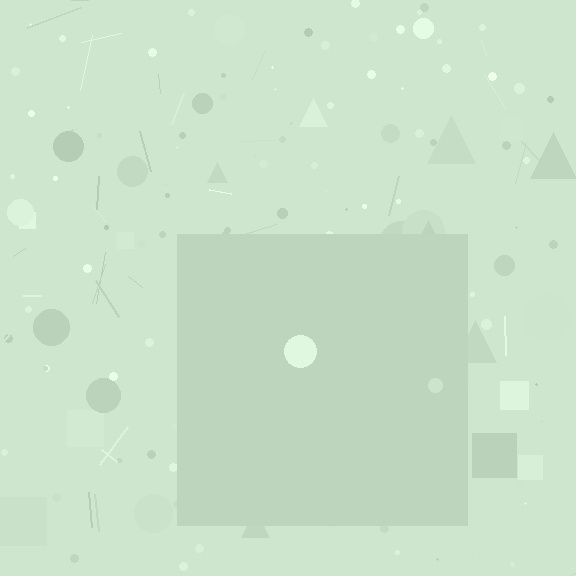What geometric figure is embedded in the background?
A square is embedded in the background.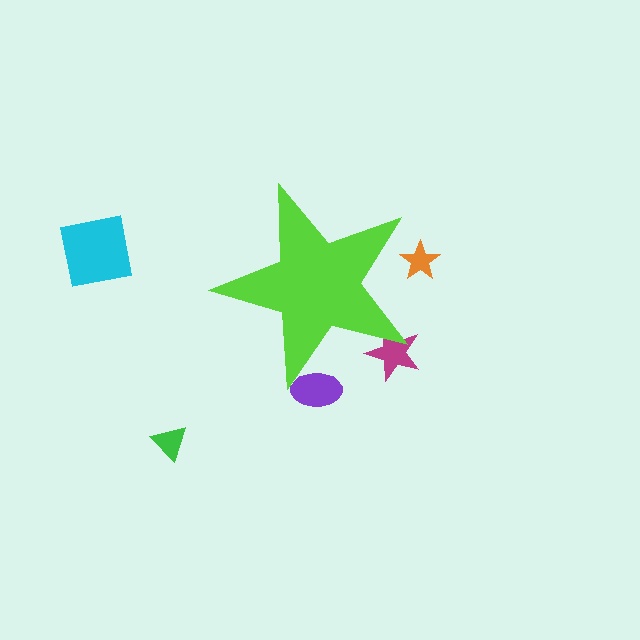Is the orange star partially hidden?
Yes, the orange star is partially hidden behind the lime star.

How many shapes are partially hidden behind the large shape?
3 shapes are partially hidden.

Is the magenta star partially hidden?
Yes, the magenta star is partially hidden behind the lime star.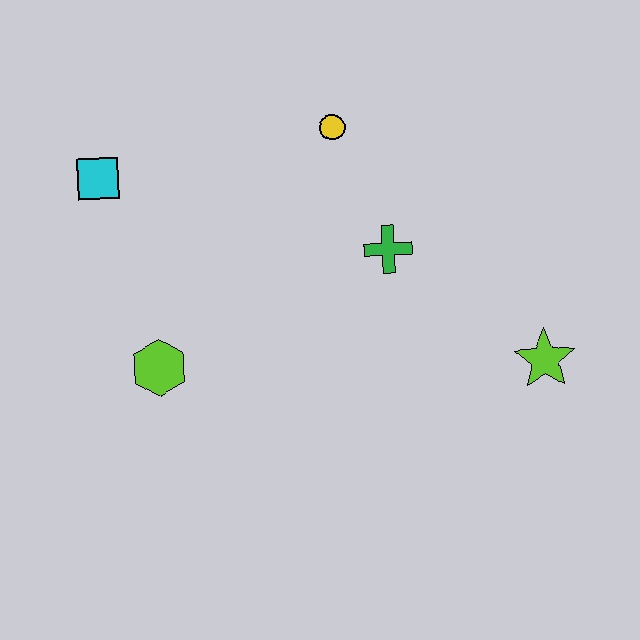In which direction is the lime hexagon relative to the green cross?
The lime hexagon is to the left of the green cross.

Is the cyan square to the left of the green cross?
Yes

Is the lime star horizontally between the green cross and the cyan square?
No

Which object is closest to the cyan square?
The lime hexagon is closest to the cyan square.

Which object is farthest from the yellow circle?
The lime star is farthest from the yellow circle.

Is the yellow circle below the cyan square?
No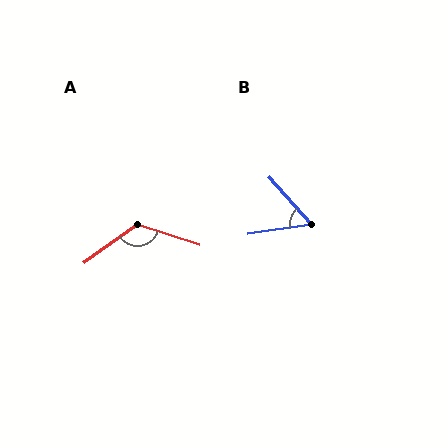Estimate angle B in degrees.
Approximately 56 degrees.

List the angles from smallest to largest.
B (56°), A (126°).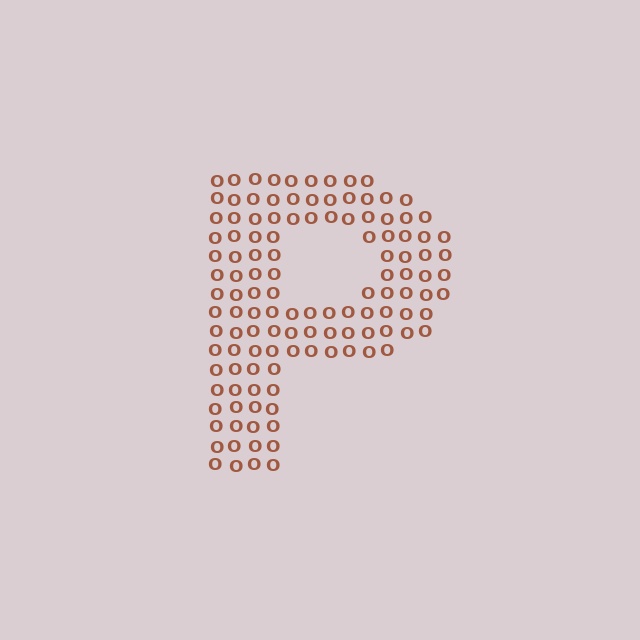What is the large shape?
The large shape is the letter P.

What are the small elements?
The small elements are letter O's.